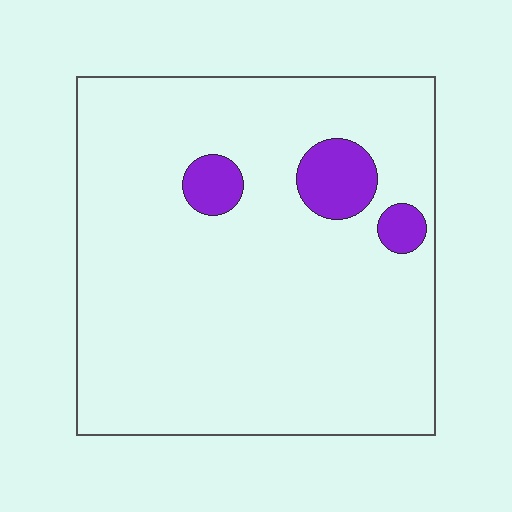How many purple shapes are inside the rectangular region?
3.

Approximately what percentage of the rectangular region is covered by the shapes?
Approximately 10%.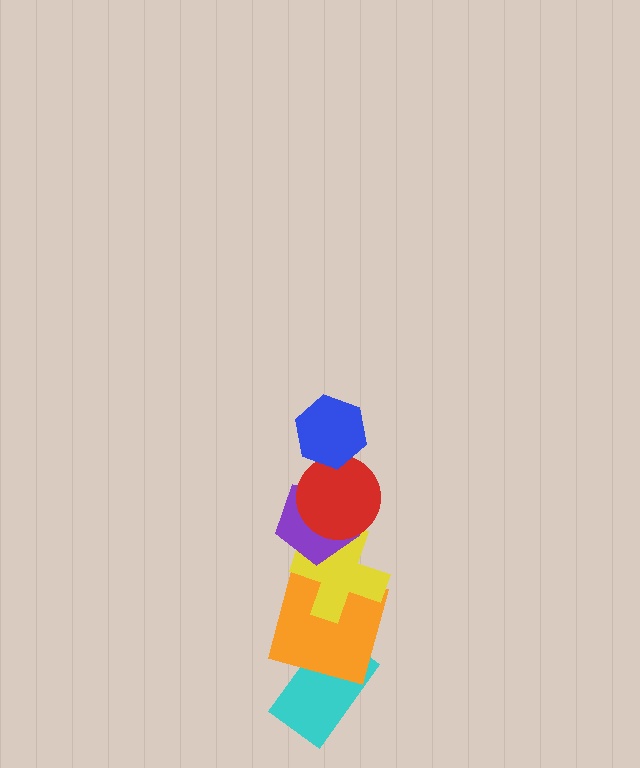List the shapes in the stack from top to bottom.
From top to bottom: the blue hexagon, the red circle, the purple pentagon, the yellow cross, the orange square, the cyan rectangle.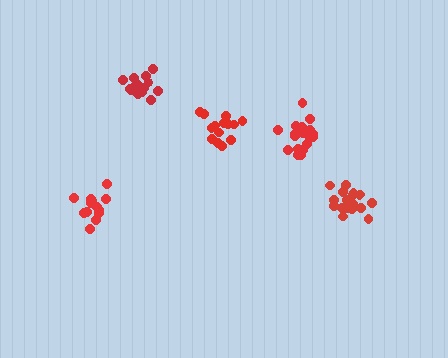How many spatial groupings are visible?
There are 5 spatial groupings.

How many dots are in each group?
Group 1: 15 dots, Group 2: 15 dots, Group 3: 14 dots, Group 4: 20 dots, Group 5: 18 dots (82 total).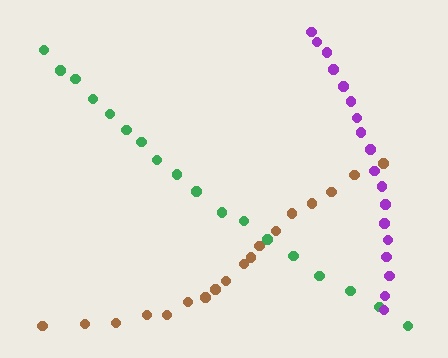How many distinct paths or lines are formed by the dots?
There are 3 distinct paths.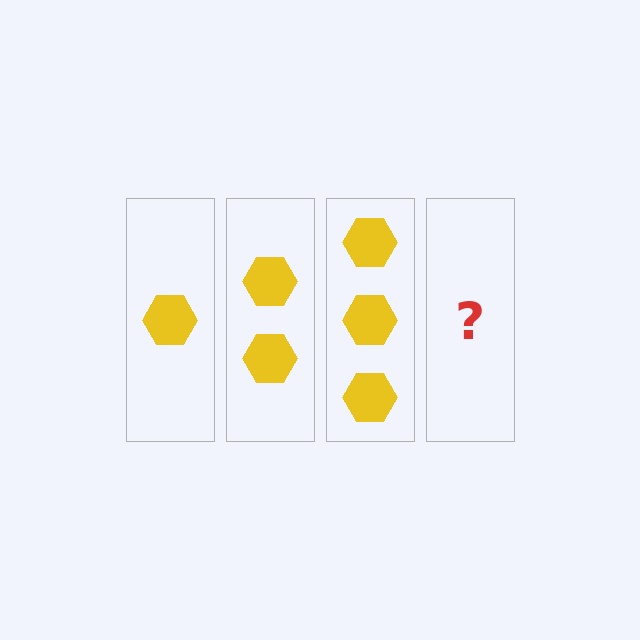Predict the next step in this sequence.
The next step is 4 hexagons.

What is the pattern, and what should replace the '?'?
The pattern is that each step adds one more hexagon. The '?' should be 4 hexagons.